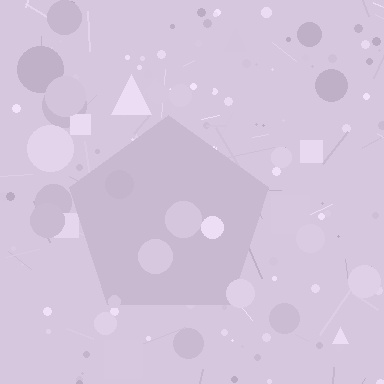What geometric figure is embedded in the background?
A pentagon is embedded in the background.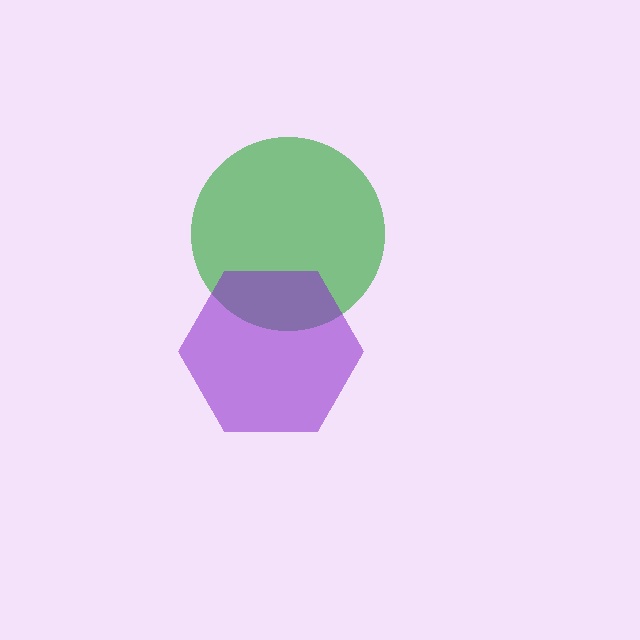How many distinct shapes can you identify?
There are 2 distinct shapes: a green circle, a purple hexagon.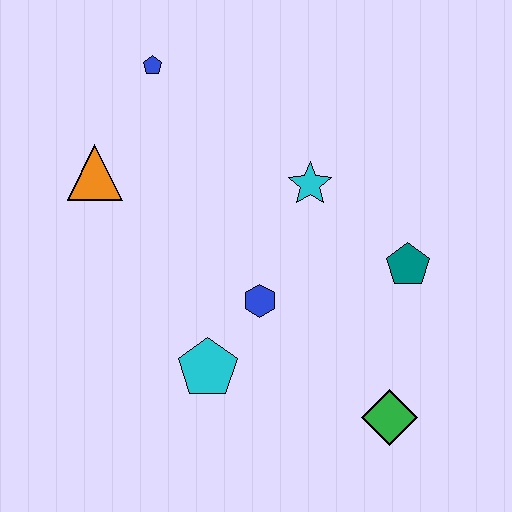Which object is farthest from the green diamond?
The blue pentagon is farthest from the green diamond.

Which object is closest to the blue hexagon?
The cyan pentagon is closest to the blue hexagon.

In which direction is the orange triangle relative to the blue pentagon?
The orange triangle is below the blue pentagon.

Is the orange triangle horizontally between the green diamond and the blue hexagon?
No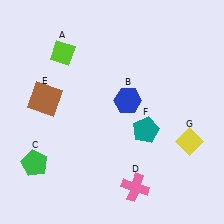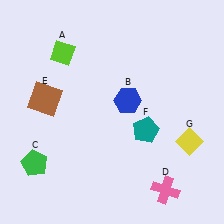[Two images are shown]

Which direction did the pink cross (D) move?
The pink cross (D) moved right.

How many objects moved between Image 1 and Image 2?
1 object moved between the two images.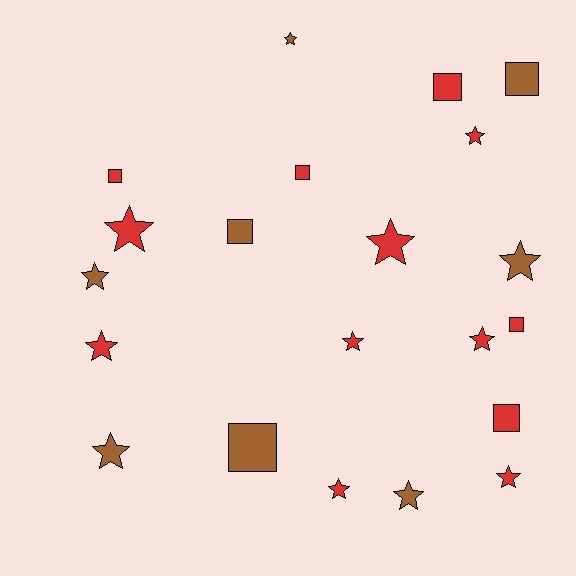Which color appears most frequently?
Red, with 13 objects.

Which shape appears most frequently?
Star, with 13 objects.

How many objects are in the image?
There are 21 objects.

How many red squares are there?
There are 5 red squares.